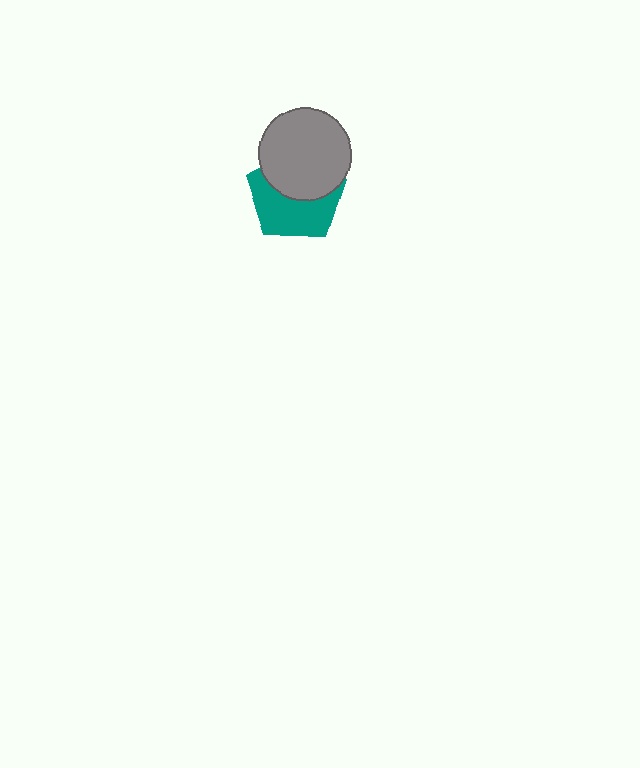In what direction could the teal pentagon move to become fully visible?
The teal pentagon could move down. That would shift it out from behind the gray circle entirely.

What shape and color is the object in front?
The object in front is a gray circle.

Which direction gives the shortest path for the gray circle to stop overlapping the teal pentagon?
Moving up gives the shortest separation.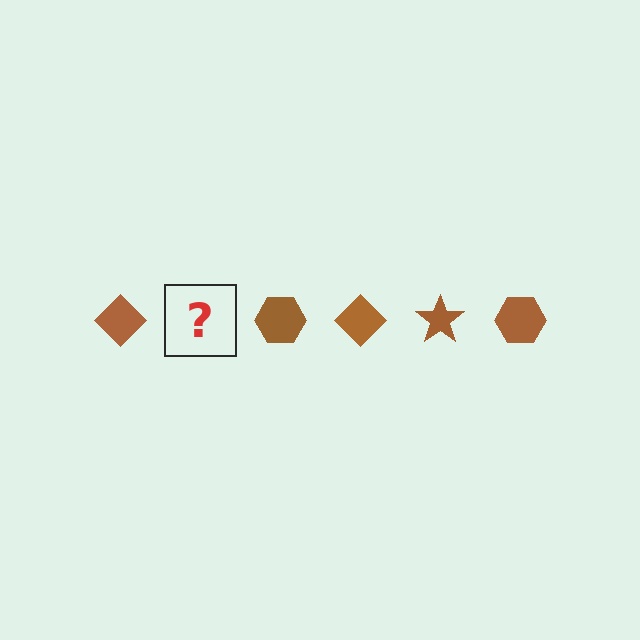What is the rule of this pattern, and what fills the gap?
The rule is that the pattern cycles through diamond, star, hexagon shapes in brown. The gap should be filled with a brown star.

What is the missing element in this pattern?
The missing element is a brown star.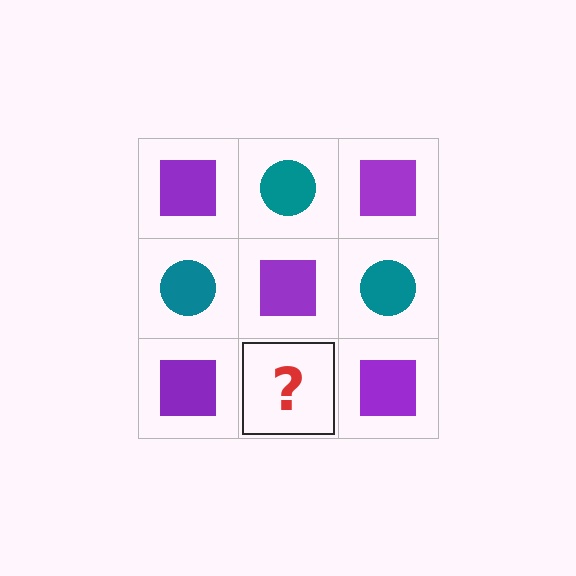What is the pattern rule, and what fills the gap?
The rule is that it alternates purple square and teal circle in a checkerboard pattern. The gap should be filled with a teal circle.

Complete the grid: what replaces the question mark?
The question mark should be replaced with a teal circle.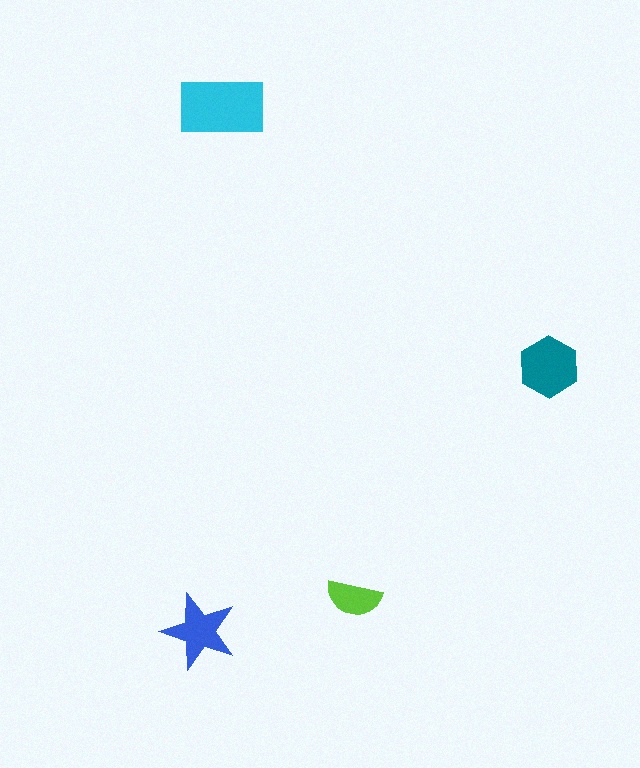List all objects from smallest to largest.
The lime semicircle, the blue star, the teal hexagon, the cyan rectangle.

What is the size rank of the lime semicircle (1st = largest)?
4th.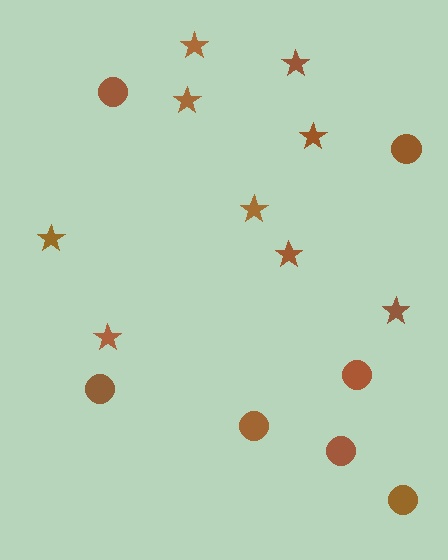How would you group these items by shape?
There are 2 groups: one group of circles (7) and one group of stars (9).